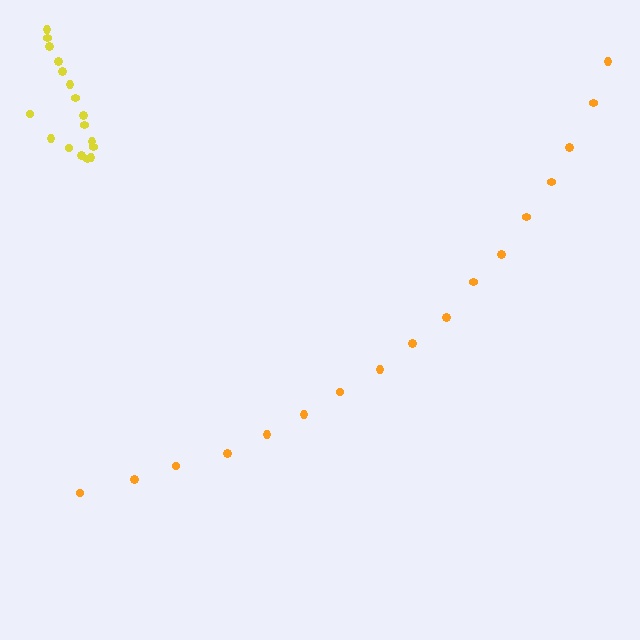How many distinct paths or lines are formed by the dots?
There are 2 distinct paths.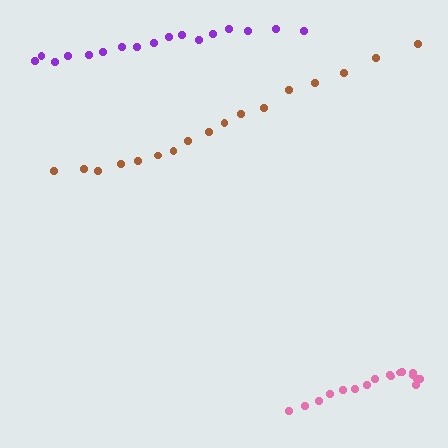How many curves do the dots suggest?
There are 3 distinct paths.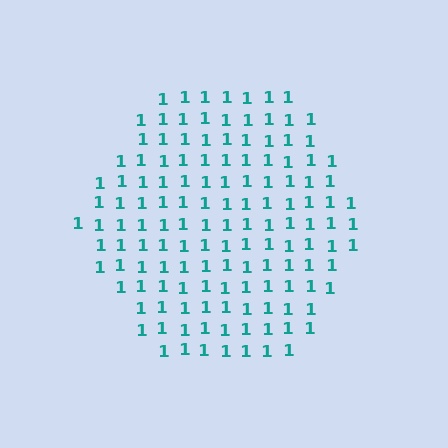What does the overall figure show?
The overall figure shows a hexagon.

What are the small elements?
The small elements are digit 1's.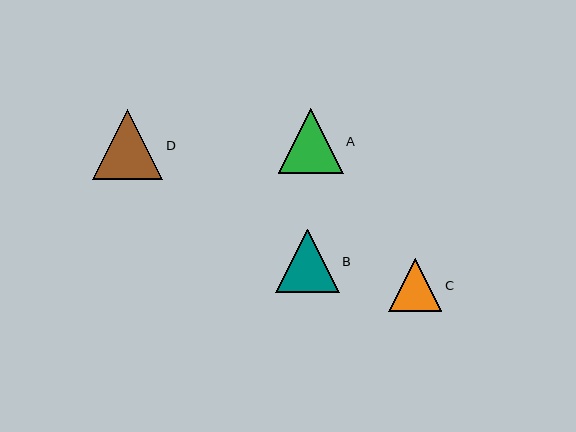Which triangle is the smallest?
Triangle C is the smallest with a size of approximately 53 pixels.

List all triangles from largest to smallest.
From largest to smallest: D, A, B, C.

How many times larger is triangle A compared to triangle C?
Triangle A is approximately 1.2 times the size of triangle C.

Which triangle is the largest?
Triangle D is the largest with a size of approximately 70 pixels.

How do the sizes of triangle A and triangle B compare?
Triangle A and triangle B are approximately the same size.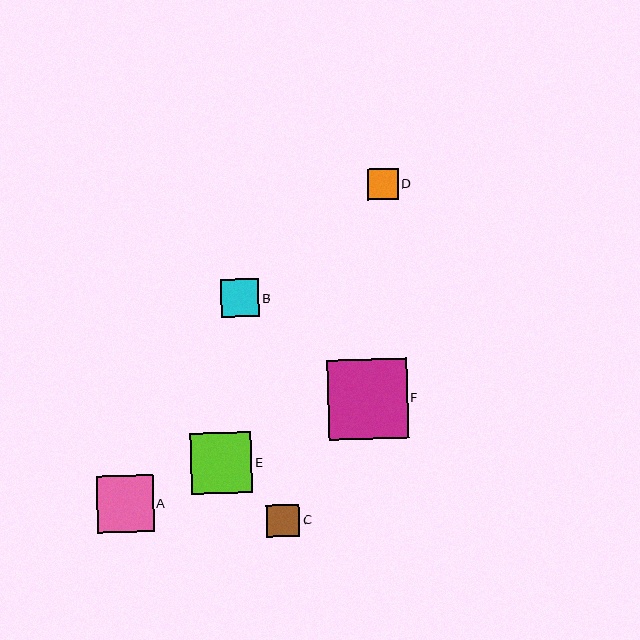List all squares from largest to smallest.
From largest to smallest: F, E, A, B, C, D.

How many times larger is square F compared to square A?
Square F is approximately 1.4 times the size of square A.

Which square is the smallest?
Square D is the smallest with a size of approximately 31 pixels.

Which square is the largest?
Square F is the largest with a size of approximately 79 pixels.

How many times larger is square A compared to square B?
Square A is approximately 1.5 times the size of square B.